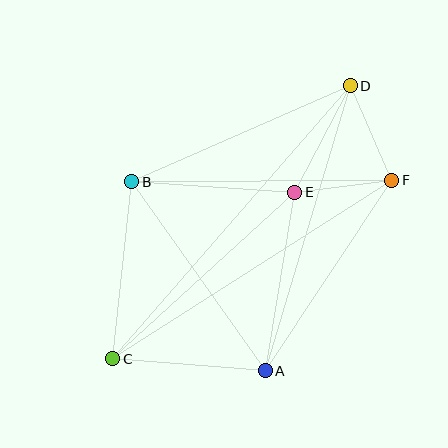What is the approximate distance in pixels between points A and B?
The distance between A and B is approximately 231 pixels.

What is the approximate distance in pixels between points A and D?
The distance between A and D is approximately 297 pixels.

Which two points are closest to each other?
Points E and F are closest to each other.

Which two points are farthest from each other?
Points C and D are farthest from each other.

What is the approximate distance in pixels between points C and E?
The distance between C and E is approximately 247 pixels.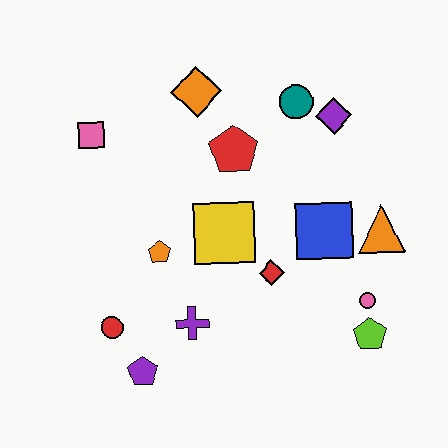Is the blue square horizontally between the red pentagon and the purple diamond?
Yes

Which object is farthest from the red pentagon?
The purple pentagon is farthest from the red pentagon.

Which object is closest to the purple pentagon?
The red circle is closest to the purple pentagon.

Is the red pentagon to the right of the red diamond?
No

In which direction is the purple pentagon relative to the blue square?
The purple pentagon is to the left of the blue square.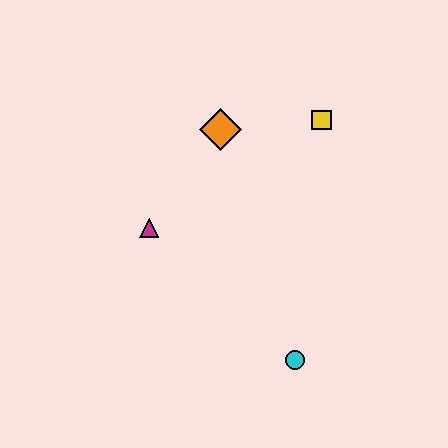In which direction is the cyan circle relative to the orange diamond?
The cyan circle is below the orange diamond.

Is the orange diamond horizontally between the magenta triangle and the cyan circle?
Yes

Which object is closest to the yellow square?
The orange diamond is closest to the yellow square.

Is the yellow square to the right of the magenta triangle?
Yes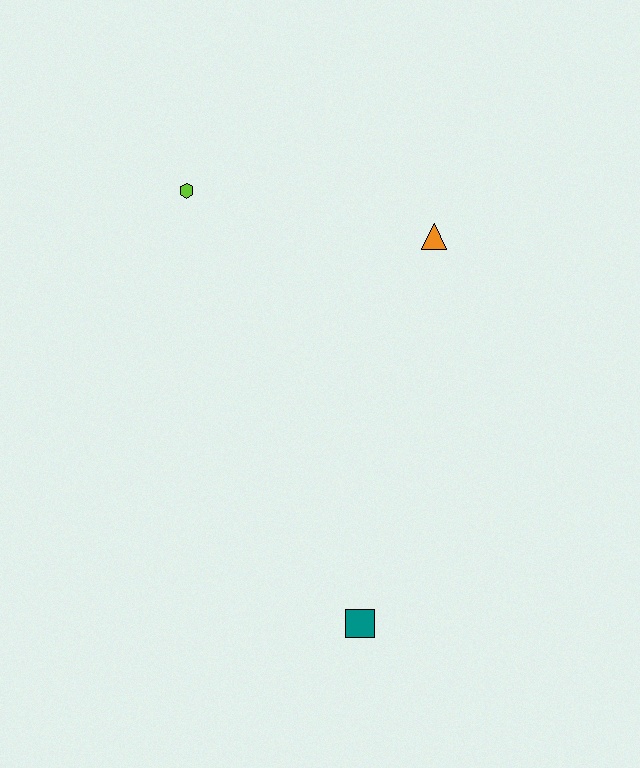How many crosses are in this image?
There are no crosses.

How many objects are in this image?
There are 3 objects.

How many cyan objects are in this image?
There are no cyan objects.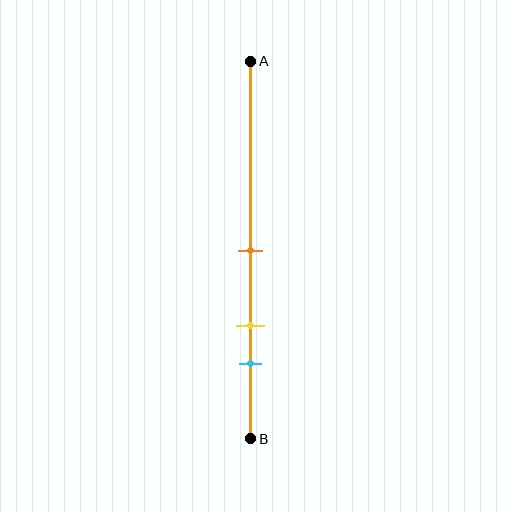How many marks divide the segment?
There are 3 marks dividing the segment.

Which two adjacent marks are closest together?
The yellow and cyan marks are the closest adjacent pair.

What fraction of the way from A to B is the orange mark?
The orange mark is approximately 50% (0.5) of the way from A to B.